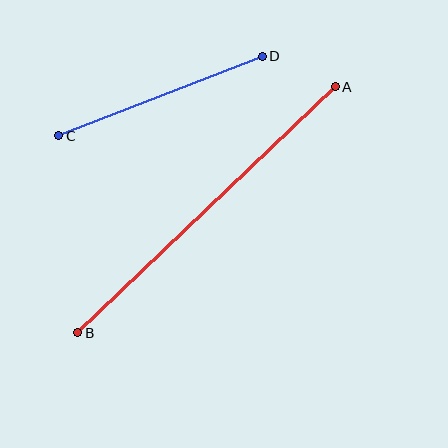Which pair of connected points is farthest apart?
Points A and B are farthest apart.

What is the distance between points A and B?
The distance is approximately 356 pixels.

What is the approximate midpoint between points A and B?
The midpoint is at approximately (206, 210) pixels.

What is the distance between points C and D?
The distance is approximately 218 pixels.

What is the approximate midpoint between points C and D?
The midpoint is at approximately (160, 96) pixels.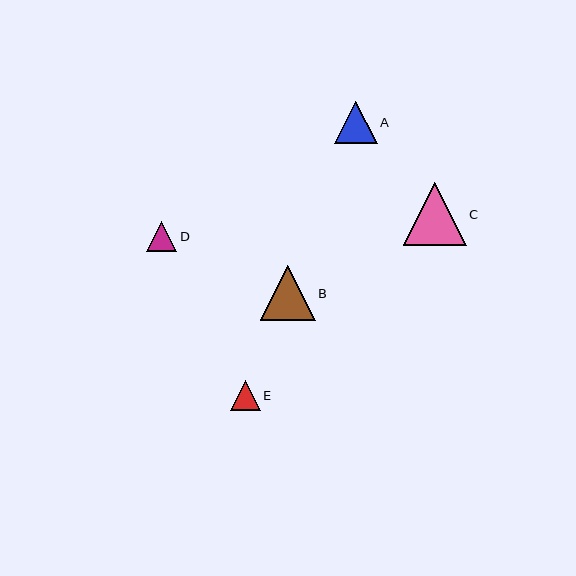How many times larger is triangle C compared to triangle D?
Triangle C is approximately 2.1 times the size of triangle D.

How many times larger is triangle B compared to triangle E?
Triangle B is approximately 1.9 times the size of triangle E.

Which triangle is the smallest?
Triangle E is the smallest with a size of approximately 29 pixels.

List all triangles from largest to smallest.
From largest to smallest: C, B, A, D, E.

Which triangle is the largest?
Triangle C is the largest with a size of approximately 62 pixels.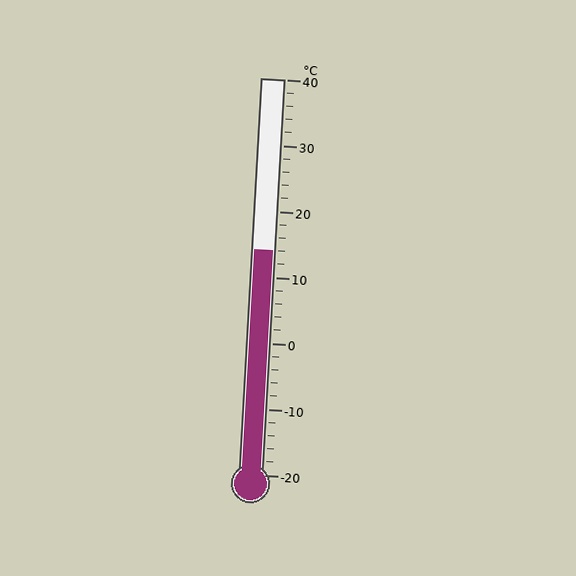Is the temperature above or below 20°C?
The temperature is below 20°C.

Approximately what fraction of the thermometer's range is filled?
The thermometer is filled to approximately 55% of its range.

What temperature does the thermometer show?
The thermometer shows approximately 14°C.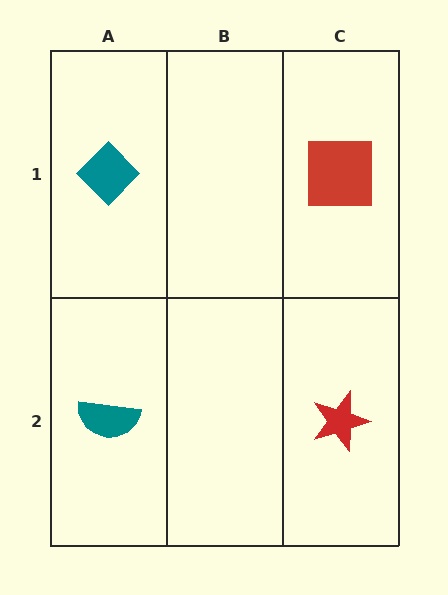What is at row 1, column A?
A teal diamond.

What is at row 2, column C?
A red star.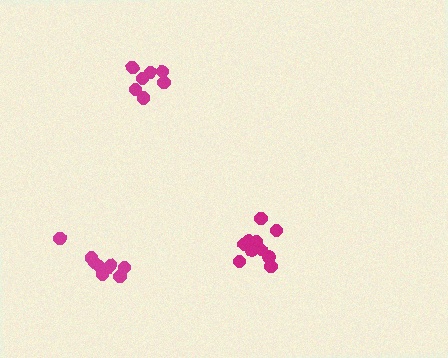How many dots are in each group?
Group 1: 7 dots, Group 2: 12 dots, Group 3: 9 dots (28 total).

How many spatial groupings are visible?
There are 3 spatial groupings.